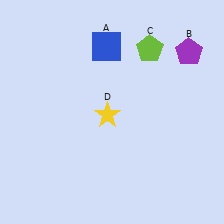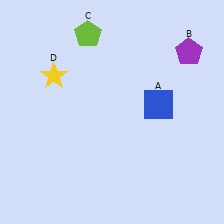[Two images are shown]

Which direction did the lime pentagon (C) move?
The lime pentagon (C) moved left.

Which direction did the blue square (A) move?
The blue square (A) moved down.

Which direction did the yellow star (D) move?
The yellow star (D) moved left.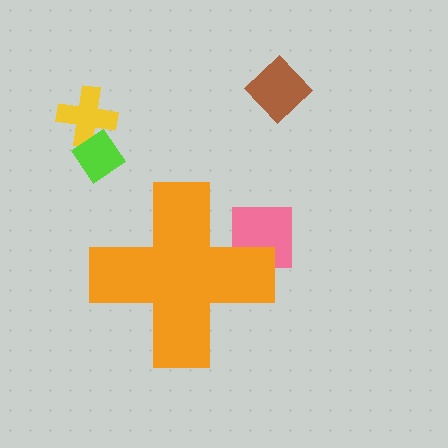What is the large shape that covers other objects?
An orange cross.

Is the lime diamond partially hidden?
No, the lime diamond is fully visible.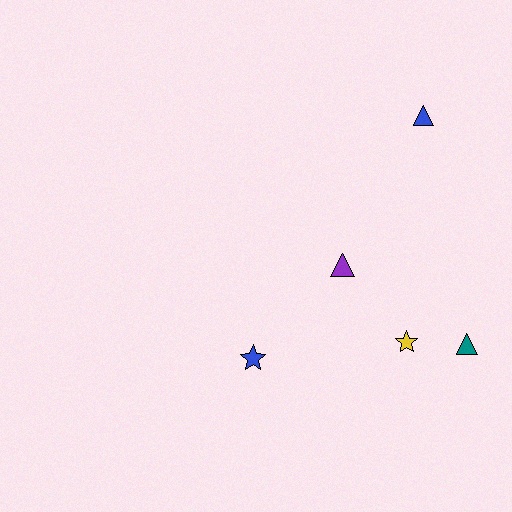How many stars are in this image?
There are 2 stars.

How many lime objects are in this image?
There are no lime objects.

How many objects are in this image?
There are 5 objects.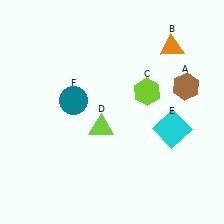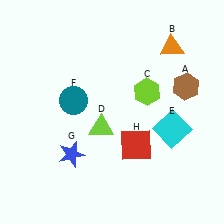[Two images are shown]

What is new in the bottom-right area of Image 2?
A red square (H) was added in the bottom-right area of Image 2.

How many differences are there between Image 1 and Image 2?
There are 2 differences between the two images.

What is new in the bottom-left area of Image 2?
A blue star (G) was added in the bottom-left area of Image 2.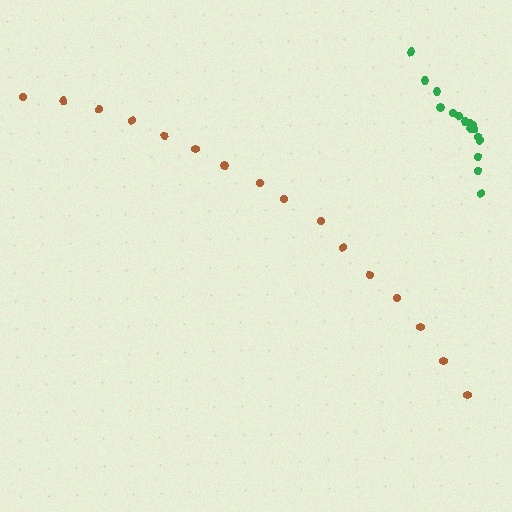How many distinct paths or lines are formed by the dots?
There are 2 distinct paths.